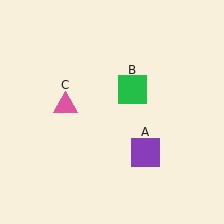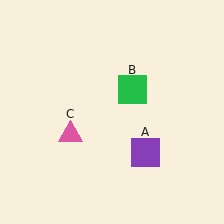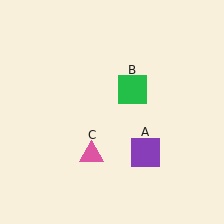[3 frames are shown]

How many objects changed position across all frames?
1 object changed position: pink triangle (object C).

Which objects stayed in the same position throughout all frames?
Purple square (object A) and green square (object B) remained stationary.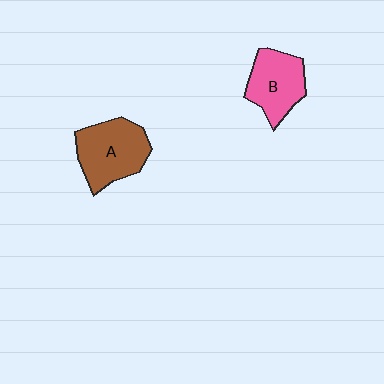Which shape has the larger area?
Shape A (brown).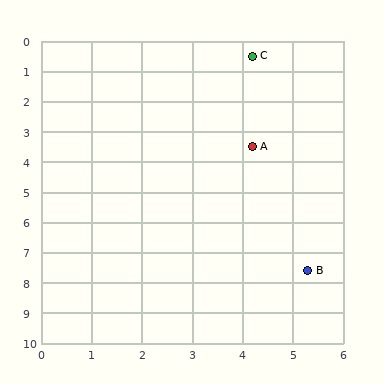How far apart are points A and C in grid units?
Points A and C are about 3.0 grid units apart.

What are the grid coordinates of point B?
Point B is at approximately (5.3, 7.6).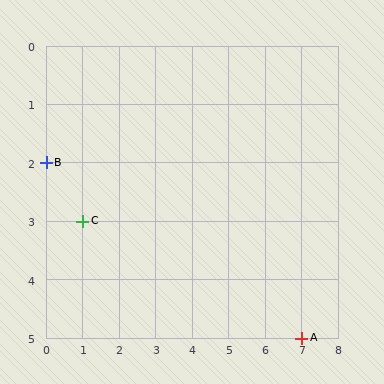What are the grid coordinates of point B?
Point B is at grid coordinates (0, 2).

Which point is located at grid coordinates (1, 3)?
Point C is at (1, 3).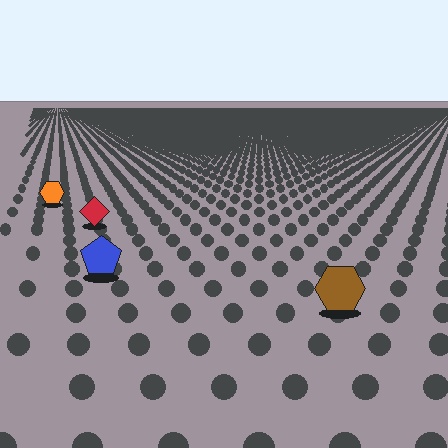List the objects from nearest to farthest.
From nearest to farthest: the brown hexagon, the blue pentagon, the red diamond, the orange hexagon.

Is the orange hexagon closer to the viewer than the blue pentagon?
No. The blue pentagon is closer — you can tell from the texture gradient: the ground texture is coarser near it.